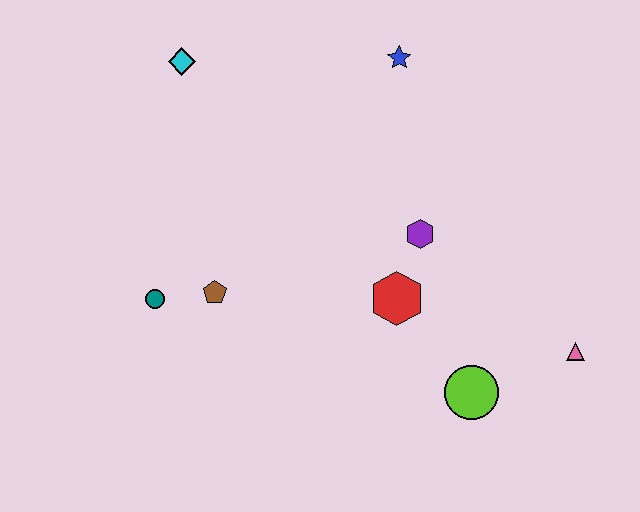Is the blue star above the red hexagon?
Yes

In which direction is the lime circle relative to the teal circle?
The lime circle is to the right of the teal circle.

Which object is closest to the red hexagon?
The purple hexagon is closest to the red hexagon.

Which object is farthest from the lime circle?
The cyan diamond is farthest from the lime circle.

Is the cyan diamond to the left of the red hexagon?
Yes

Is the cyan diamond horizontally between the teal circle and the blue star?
Yes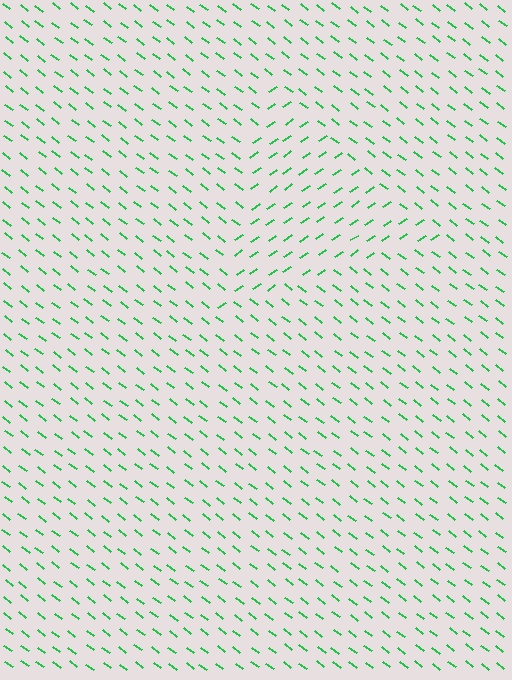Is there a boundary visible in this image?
Yes, there is a texture boundary formed by a change in line orientation.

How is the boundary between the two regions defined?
The boundary is defined purely by a change in line orientation (approximately 72 degrees difference). All lines are the same color and thickness.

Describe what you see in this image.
The image is filled with small green line segments. A triangle region in the image has lines oriented differently from the surrounding lines, creating a visible texture boundary.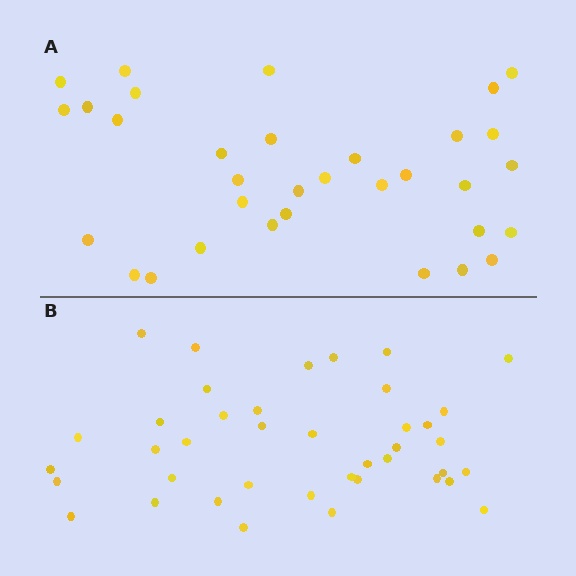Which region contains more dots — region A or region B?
Region B (the bottom region) has more dots.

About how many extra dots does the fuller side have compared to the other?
Region B has roughly 8 or so more dots than region A.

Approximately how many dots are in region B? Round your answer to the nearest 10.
About 40 dots.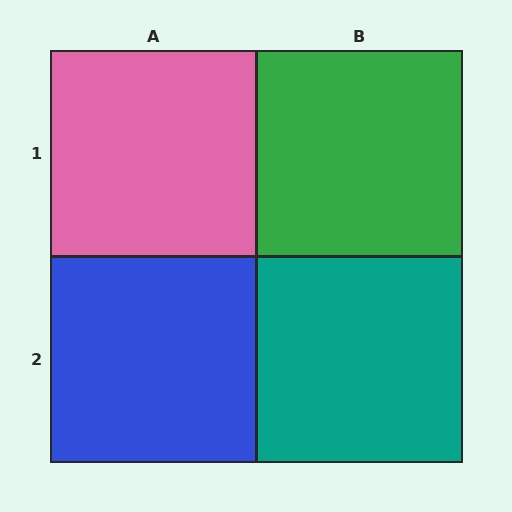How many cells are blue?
1 cell is blue.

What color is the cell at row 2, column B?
Teal.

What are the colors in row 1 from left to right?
Pink, green.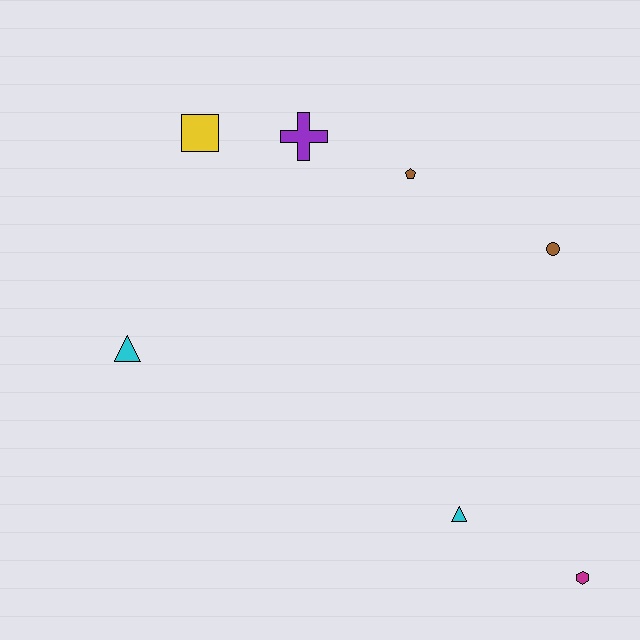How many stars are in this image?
There are no stars.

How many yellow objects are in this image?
There is 1 yellow object.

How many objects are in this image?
There are 7 objects.